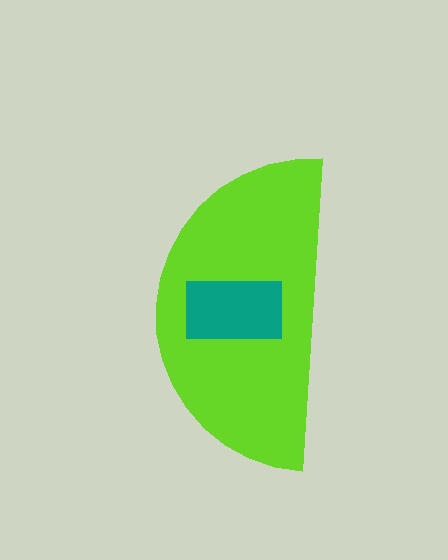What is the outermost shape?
The lime semicircle.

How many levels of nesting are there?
2.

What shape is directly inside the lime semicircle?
The teal rectangle.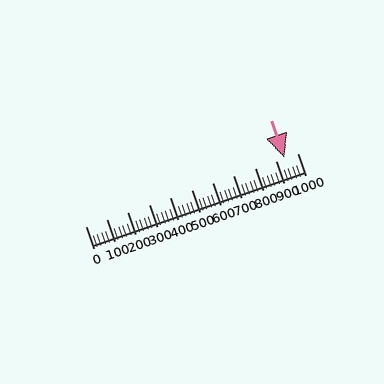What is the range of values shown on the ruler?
The ruler shows values from 0 to 1000.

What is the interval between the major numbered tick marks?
The major tick marks are spaced 100 units apart.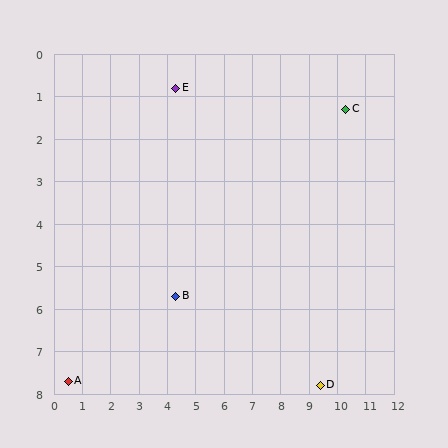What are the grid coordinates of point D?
Point D is at approximately (9.4, 7.8).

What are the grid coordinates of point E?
Point E is at approximately (4.3, 0.8).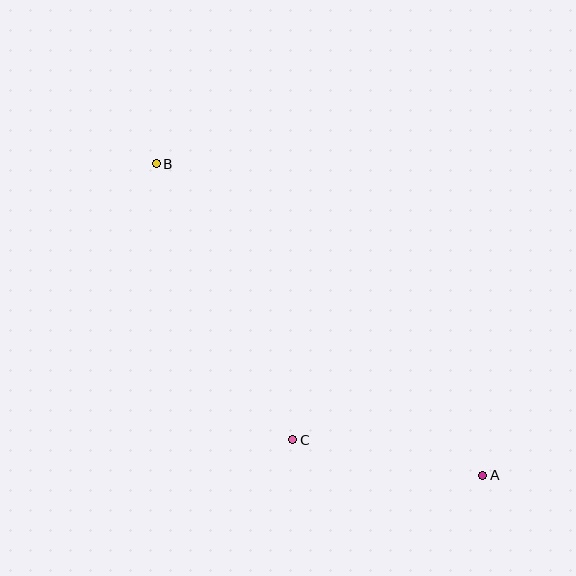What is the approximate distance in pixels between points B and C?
The distance between B and C is approximately 308 pixels.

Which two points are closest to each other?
Points A and C are closest to each other.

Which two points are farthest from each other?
Points A and B are farthest from each other.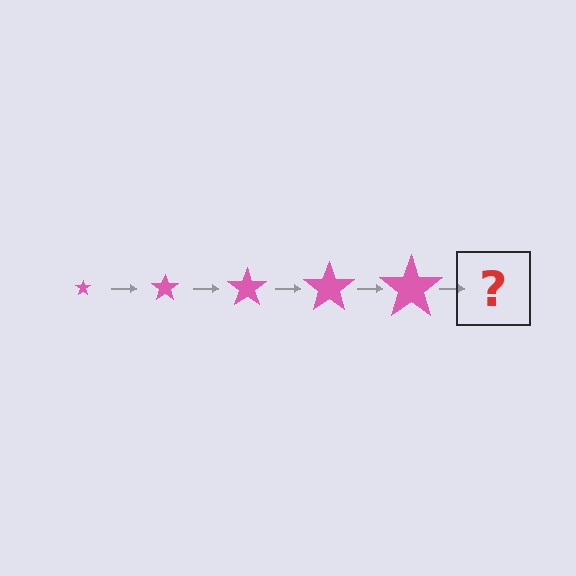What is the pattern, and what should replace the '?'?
The pattern is that the star gets progressively larger each step. The '?' should be a pink star, larger than the previous one.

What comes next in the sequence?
The next element should be a pink star, larger than the previous one.